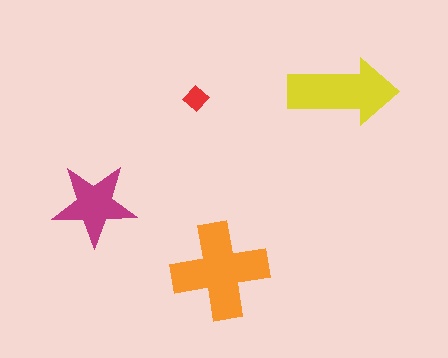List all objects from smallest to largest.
The red diamond, the magenta star, the yellow arrow, the orange cross.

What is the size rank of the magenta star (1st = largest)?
3rd.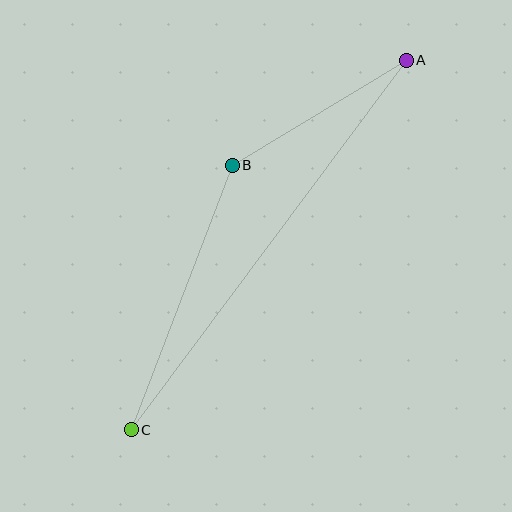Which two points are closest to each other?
Points A and B are closest to each other.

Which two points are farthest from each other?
Points A and C are farthest from each other.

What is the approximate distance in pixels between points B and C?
The distance between B and C is approximately 283 pixels.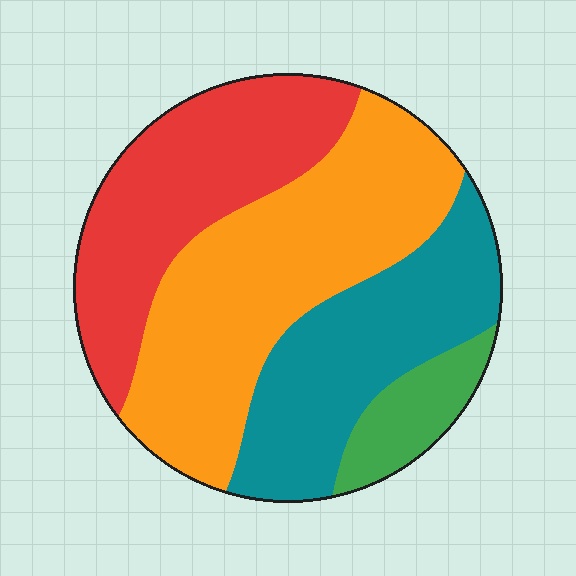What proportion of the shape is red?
Red takes up about one quarter (1/4) of the shape.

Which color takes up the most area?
Orange, at roughly 40%.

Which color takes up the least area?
Green, at roughly 10%.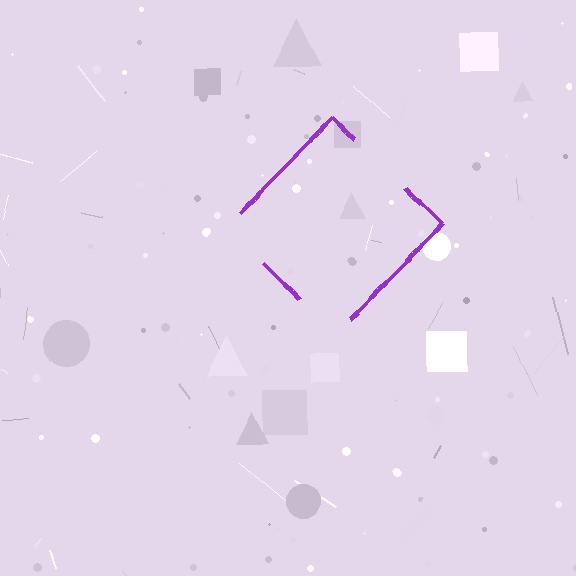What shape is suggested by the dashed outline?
The dashed outline suggests a diamond.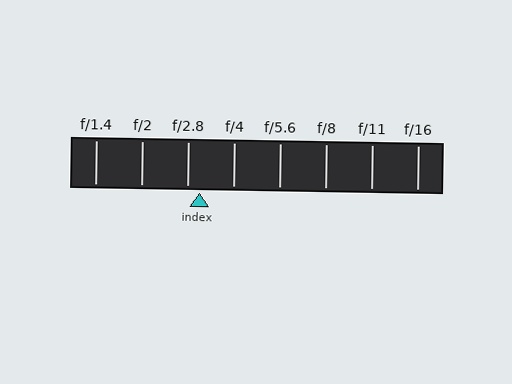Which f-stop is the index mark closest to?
The index mark is closest to f/2.8.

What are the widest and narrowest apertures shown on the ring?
The widest aperture shown is f/1.4 and the narrowest is f/16.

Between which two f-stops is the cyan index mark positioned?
The index mark is between f/2.8 and f/4.